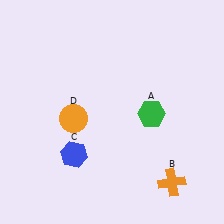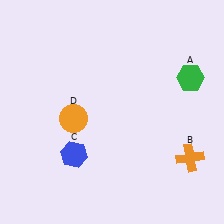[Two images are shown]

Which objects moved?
The objects that moved are: the green hexagon (A), the orange cross (B).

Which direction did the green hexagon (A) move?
The green hexagon (A) moved right.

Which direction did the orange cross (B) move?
The orange cross (B) moved up.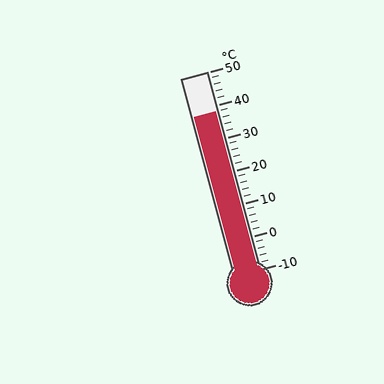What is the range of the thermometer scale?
The thermometer scale ranges from -10°C to 50°C.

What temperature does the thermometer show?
The thermometer shows approximately 38°C.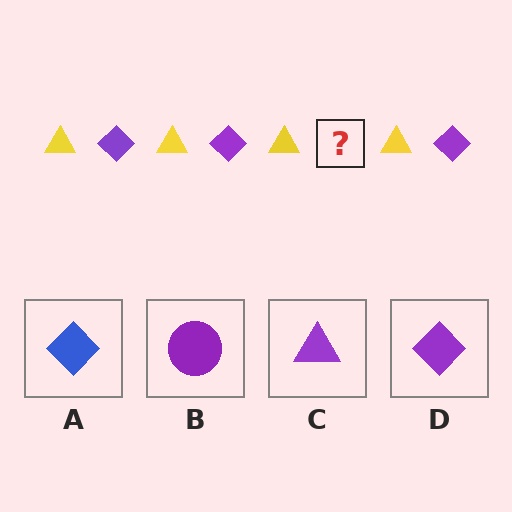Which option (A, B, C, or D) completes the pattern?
D.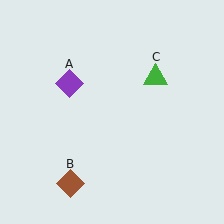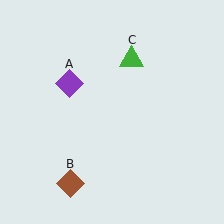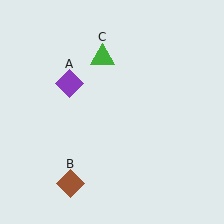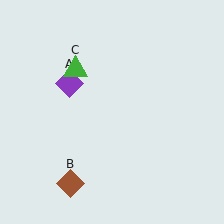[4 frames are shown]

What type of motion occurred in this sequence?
The green triangle (object C) rotated counterclockwise around the center of the scene.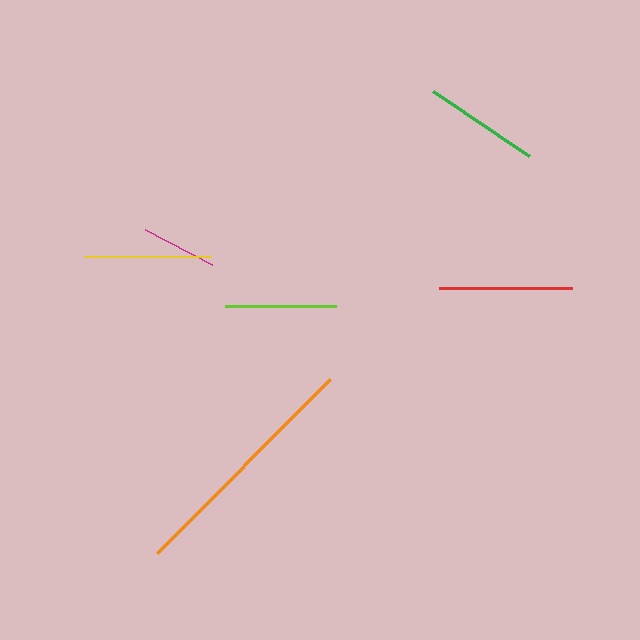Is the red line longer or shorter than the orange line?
The orange line is longer than the red line.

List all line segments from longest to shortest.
From longest to shortest: orange, red, yellow, green, lime, magenta.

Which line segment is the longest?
The orange line is the longest at approximately 245 pixels.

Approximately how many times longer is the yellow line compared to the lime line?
The yellow line is approximately 1.1 times the length of the lime line.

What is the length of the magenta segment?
The magenta segment is approximately 76 pixels long.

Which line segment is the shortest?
The magenta line is the shortest at approximately 76 pixels.